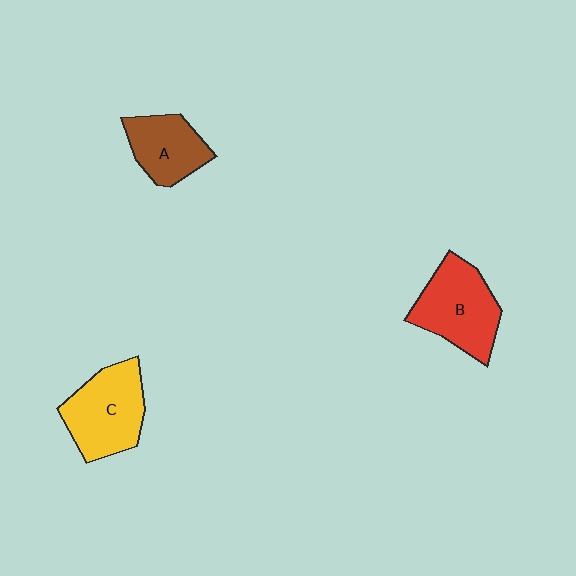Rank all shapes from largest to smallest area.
From largest to smallest: C (yellow), B (red), A (brown).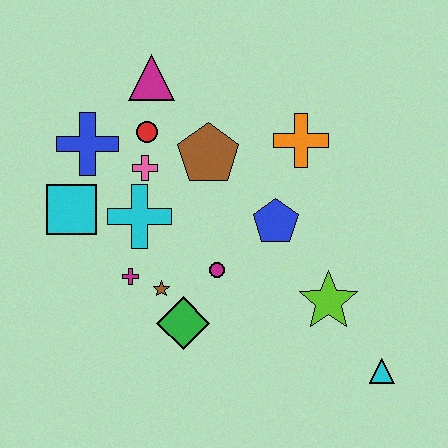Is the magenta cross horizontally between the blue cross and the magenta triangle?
Yes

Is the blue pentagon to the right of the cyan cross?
Yes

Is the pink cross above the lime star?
Yes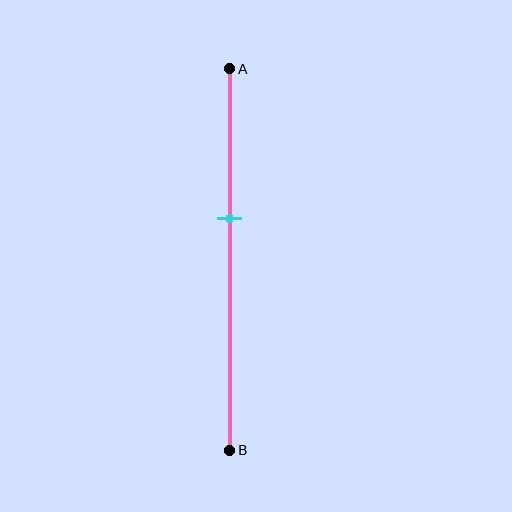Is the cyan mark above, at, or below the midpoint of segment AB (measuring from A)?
The cyan mark is above the midpoint of segment AB.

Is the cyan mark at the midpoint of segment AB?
No, the mark is at about 40% from A, not at the 50% midpoint.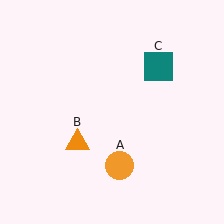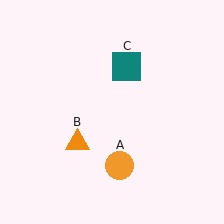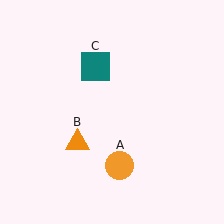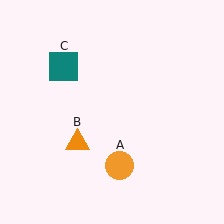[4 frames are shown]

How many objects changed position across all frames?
1 object changed position: teal square (object C).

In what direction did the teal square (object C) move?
The teal square (object C) moved left.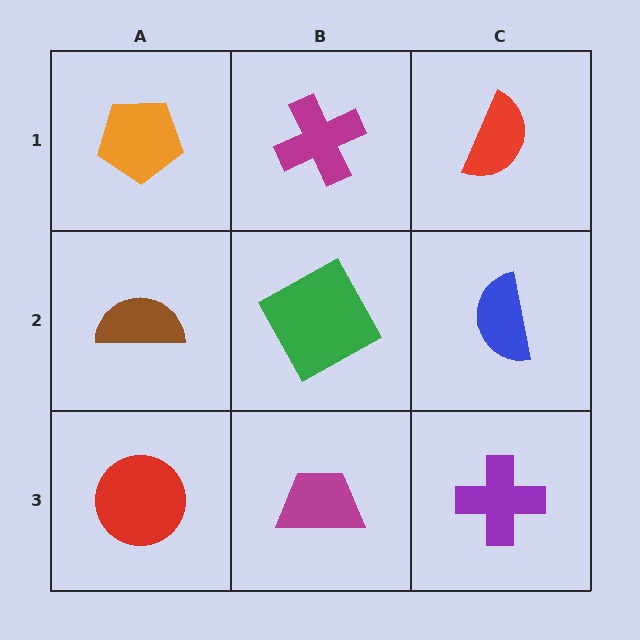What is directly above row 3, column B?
A green square.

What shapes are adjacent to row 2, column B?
A magenta cross (row 1, column B), a magenta trapezoid (row 3, column B), a brown semicircle (row 2, column A), a blue semicircle (row 2, column C).